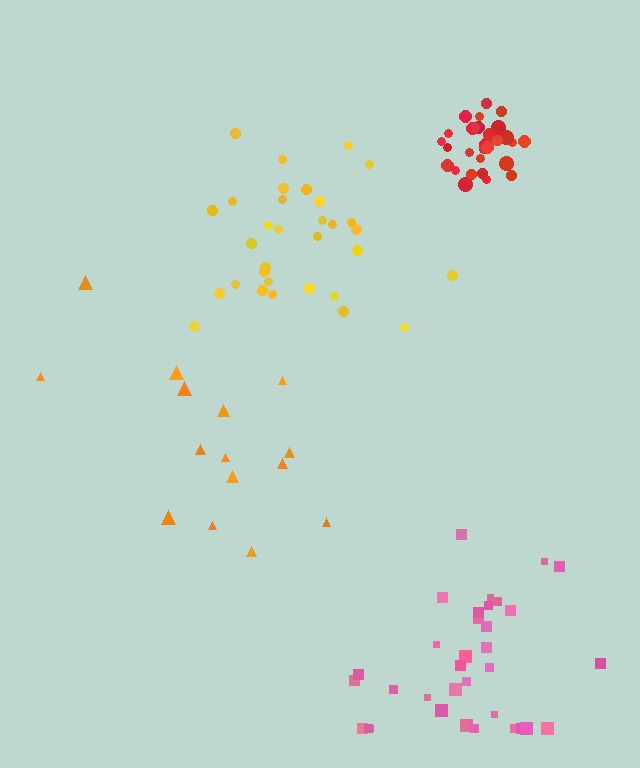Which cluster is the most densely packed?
Red.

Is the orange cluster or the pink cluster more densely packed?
Pink.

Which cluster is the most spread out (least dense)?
Orange.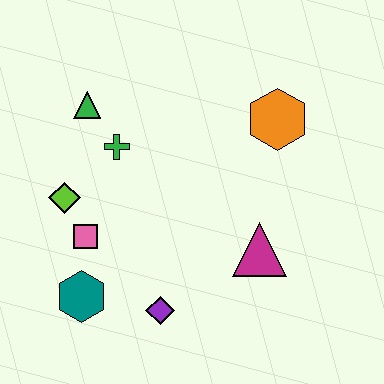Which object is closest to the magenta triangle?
The purple diamond is closest to the magenta triangle.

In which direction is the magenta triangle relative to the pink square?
The magenta triangle is to the right of the pink square.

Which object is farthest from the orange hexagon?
The teal hexagon is farthest from the orange hexagon.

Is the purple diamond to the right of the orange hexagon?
No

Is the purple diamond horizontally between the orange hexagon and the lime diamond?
Yes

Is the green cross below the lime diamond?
No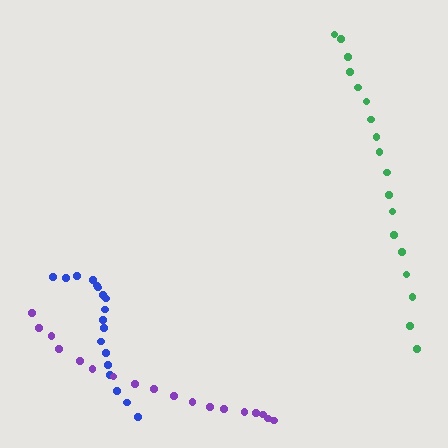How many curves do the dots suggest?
There are 3 distinct paths.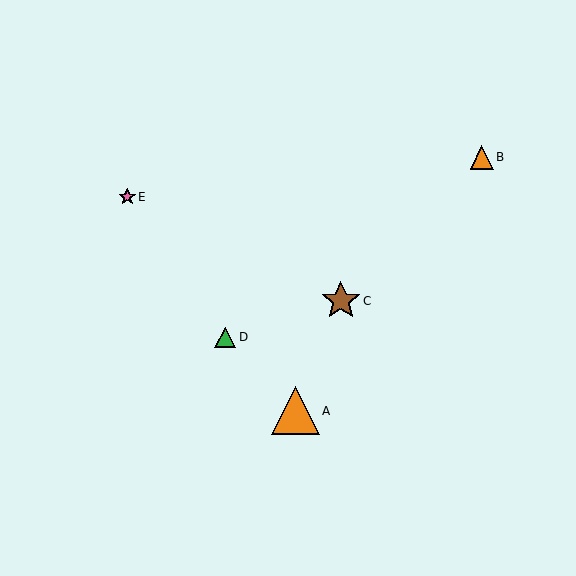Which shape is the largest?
The orange triangle (labeled A) is the largest.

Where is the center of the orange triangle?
The center of the orange triangle is at (295, 411).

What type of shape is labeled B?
Shape B is an orange triangle.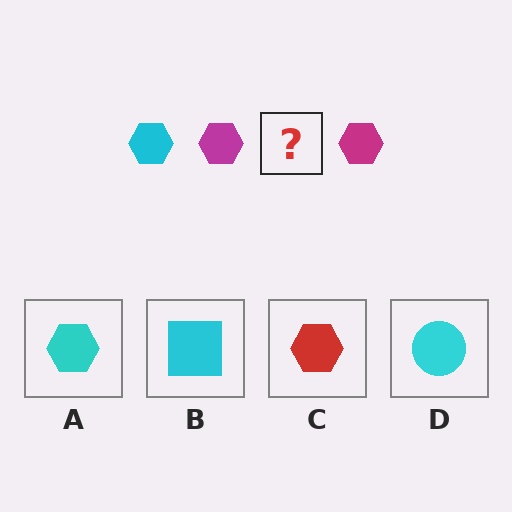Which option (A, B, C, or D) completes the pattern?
A.